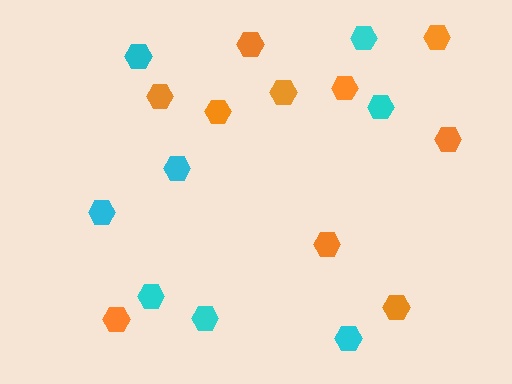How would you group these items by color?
There are 2 groups: one group of orange hexagons (10) and one group of cyan hexagons (8).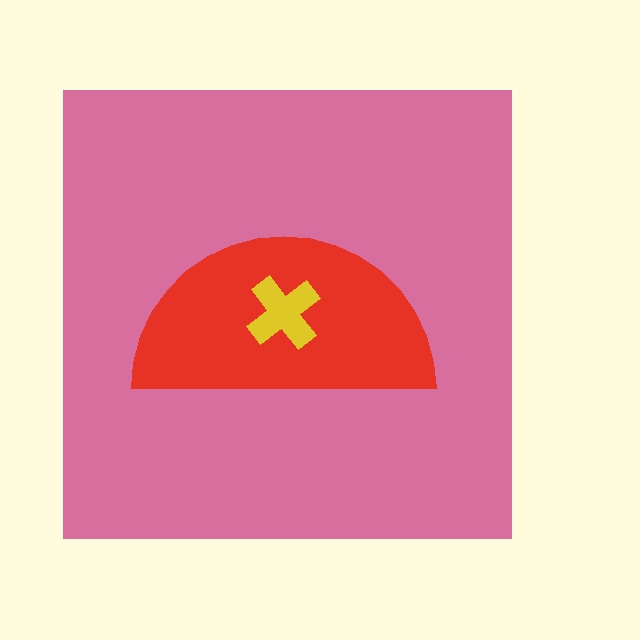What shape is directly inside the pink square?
The red semicircle.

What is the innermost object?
The yellow cross.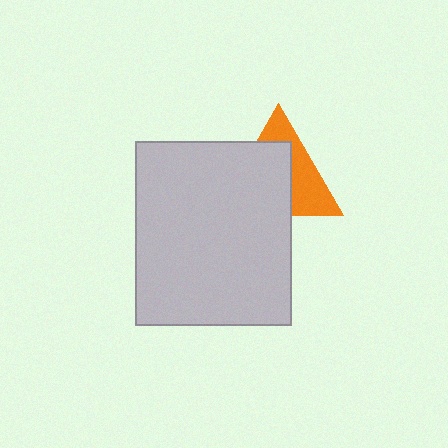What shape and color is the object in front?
The object in front is a light gray rectangle.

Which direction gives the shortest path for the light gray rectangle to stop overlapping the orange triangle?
Moving toward the lower-left gives the shortest separation.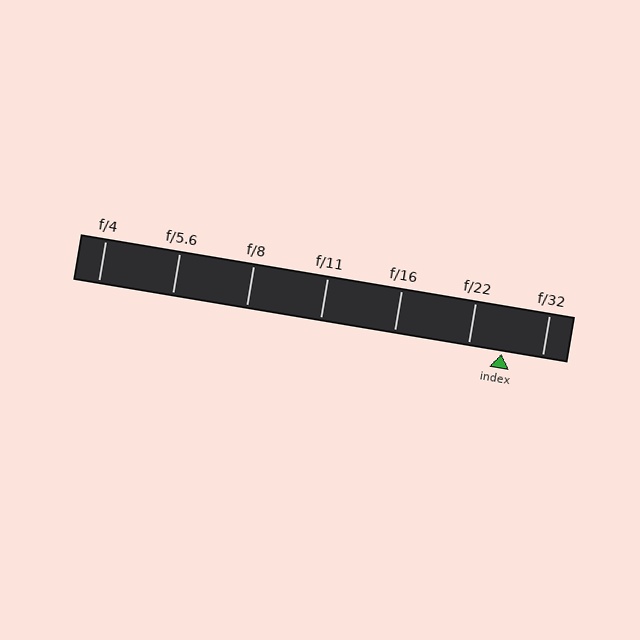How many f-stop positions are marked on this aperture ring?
There are 7 f-stop positions marked.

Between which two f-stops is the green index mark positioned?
The index mark is between f/22 and f/32.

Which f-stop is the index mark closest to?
The index mark is closest to f/22.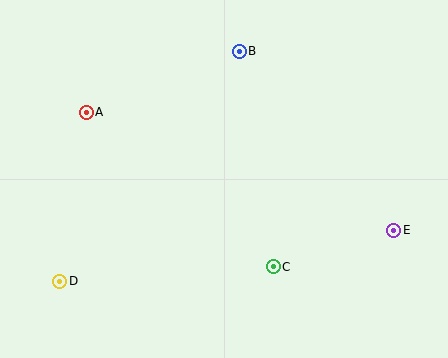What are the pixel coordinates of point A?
Point A is at (86, 112).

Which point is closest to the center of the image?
Point C at (273, 267) is closest to the center.